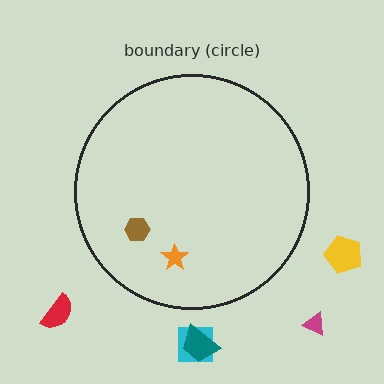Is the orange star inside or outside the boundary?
Inside.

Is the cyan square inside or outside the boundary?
Outside.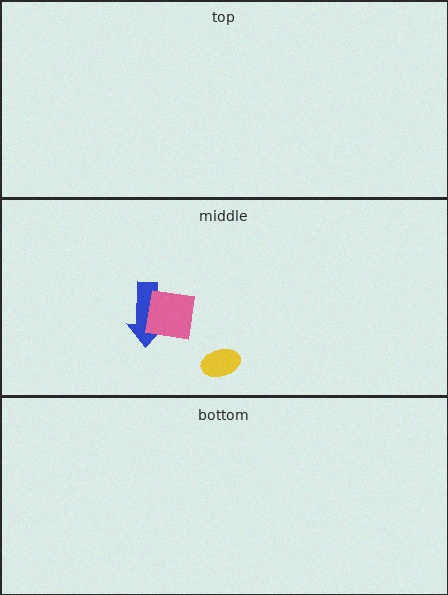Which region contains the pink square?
The middle region.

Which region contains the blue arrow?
The middle region.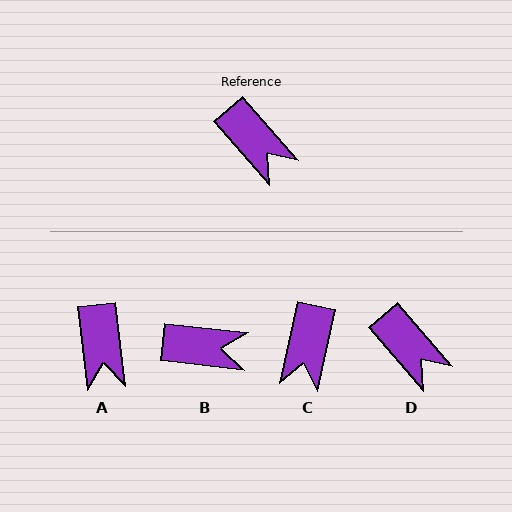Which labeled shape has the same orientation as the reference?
D.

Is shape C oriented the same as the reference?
No, it is off by about 53 degrees.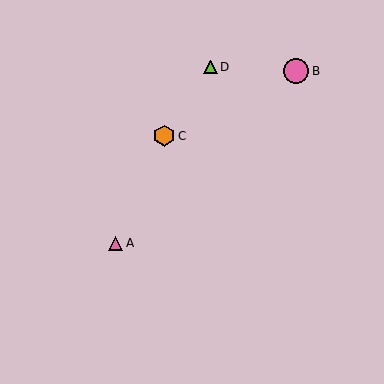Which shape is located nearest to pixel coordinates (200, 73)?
The lime triangle (labeled D) at (210, 67) is nearest to that location.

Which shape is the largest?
The pink circle (labeled B) is the largest.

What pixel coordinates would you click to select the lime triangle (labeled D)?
Click at (210, 67) to select the lime triangle D.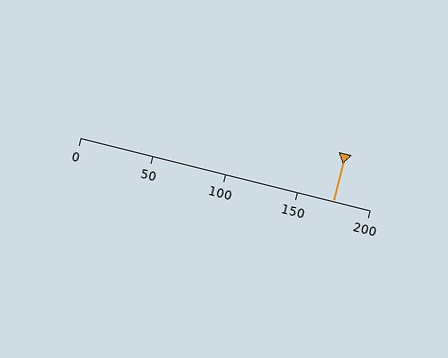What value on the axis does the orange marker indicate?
The marker indicates approximately 175.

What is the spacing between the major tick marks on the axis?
The major ticks are spaced 50 apart.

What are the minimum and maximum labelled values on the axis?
The axis runs from 0 to 200.